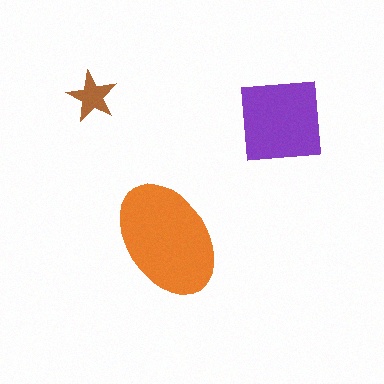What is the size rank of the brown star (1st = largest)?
3rd.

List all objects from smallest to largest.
The brown star, the purple square, the orange ellipse.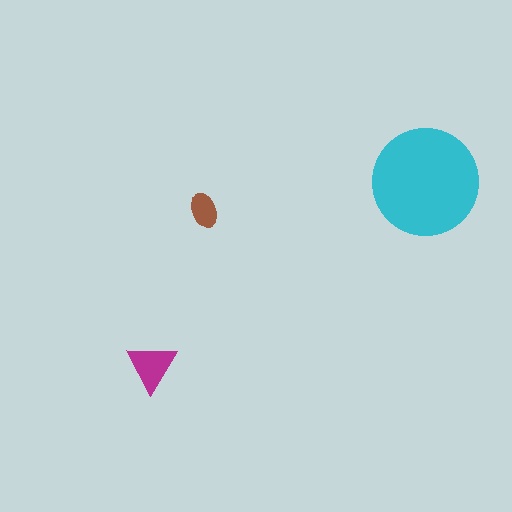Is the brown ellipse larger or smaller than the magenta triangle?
Smaller.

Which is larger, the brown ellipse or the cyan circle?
The cyan circle.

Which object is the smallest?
The brown ellipse.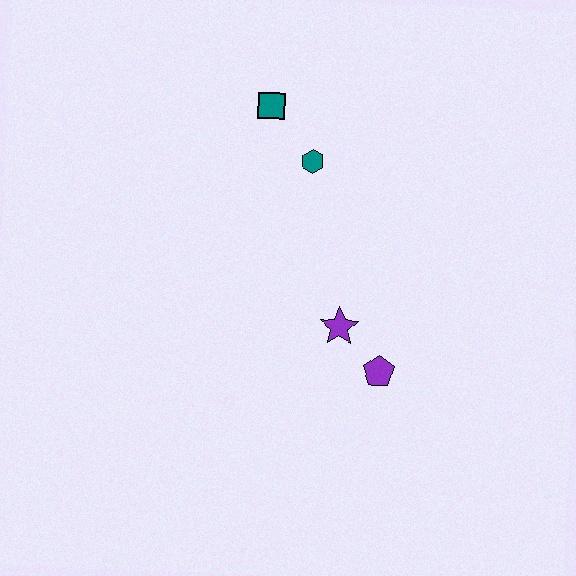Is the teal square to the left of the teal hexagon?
Yes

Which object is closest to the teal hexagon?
The teal square is closest to the teal hexagon.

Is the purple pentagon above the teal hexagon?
No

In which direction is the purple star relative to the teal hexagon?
The purple star is below the teal hexagon.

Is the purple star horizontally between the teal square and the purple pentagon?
Yes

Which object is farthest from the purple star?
The teal square is farthest from the purple star.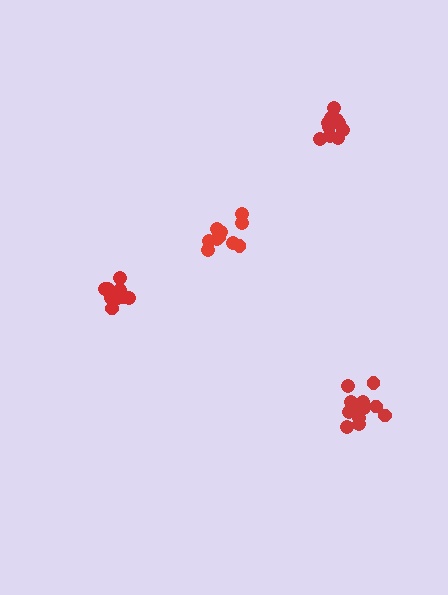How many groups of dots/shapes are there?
There are 4 groups.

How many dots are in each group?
Group 1: 13 dots, Group 2: 10 dots, Group 3: 11 dots, Group 4: 12 dots (46 total).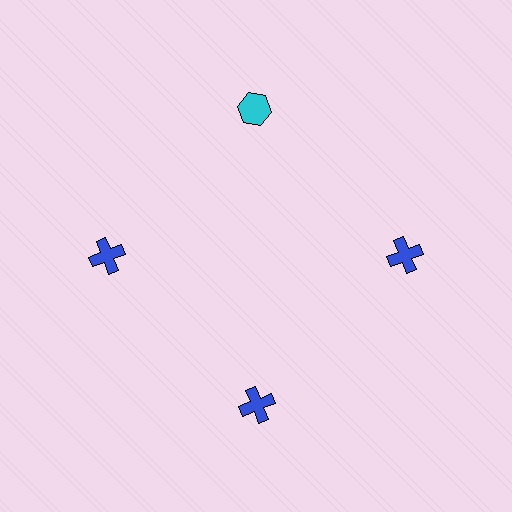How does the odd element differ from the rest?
It differs in both color (cyan instead of blue) and shape (hexagon instead of cross).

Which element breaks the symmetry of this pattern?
The cyan hexagon at roughly the 12 o'clock position breaks the symmetry. All other shapes are blue crosses.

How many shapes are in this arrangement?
There are 4 shapes arranged in a ring pattern.